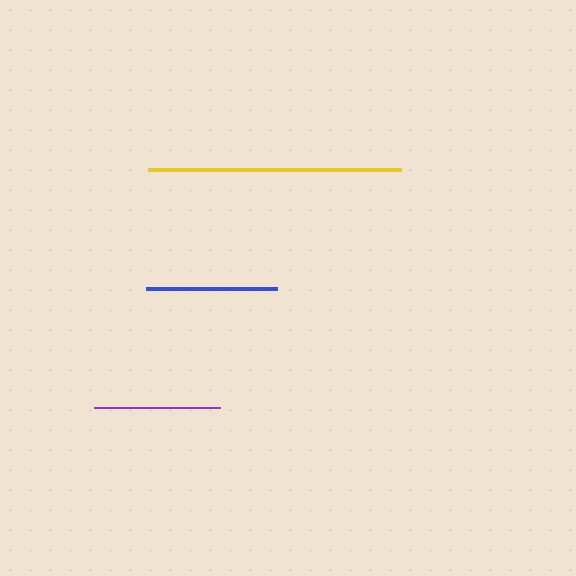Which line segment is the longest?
The yellow line is the longest at approximately 253 pixels.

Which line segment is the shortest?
The purple line is the shortest at approximately 127 pixels.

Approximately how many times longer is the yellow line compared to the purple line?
The yellow line is approximately 2.0 times the length of the purple line.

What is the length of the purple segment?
The purple segment is approximately 127 pixels long.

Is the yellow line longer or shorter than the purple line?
The yellow line is longer than the purple line.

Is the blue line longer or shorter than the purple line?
The blue line is longer than the purple line.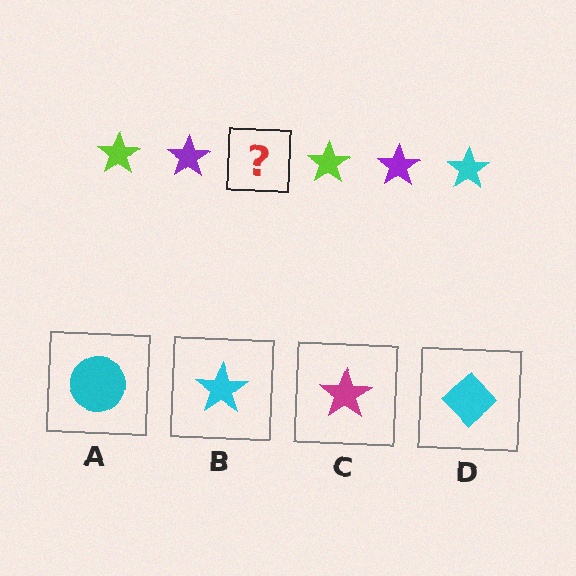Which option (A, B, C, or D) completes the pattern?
B.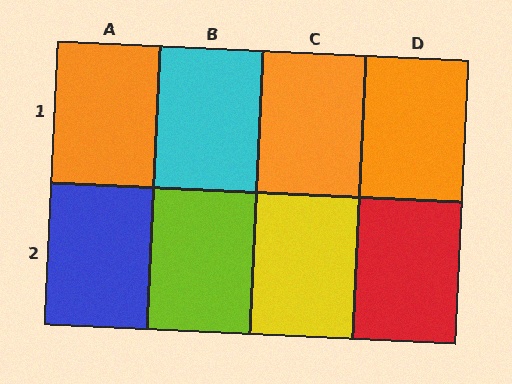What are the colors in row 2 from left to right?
Blue, lime, yellow, red.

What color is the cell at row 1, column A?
Orange.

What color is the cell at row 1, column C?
Orange.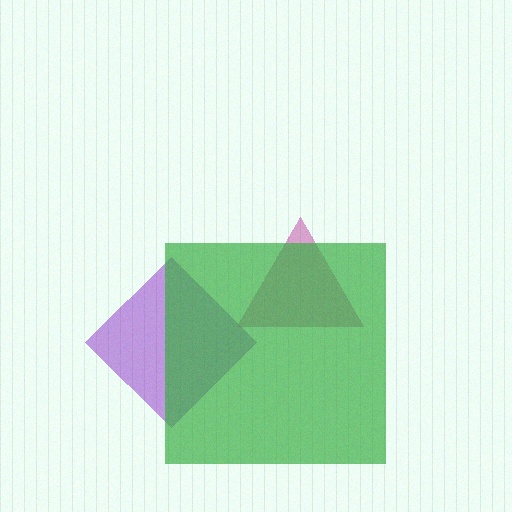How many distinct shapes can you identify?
There are 3 distinct shapes: a magenta triangle, a purple diamond, a green square.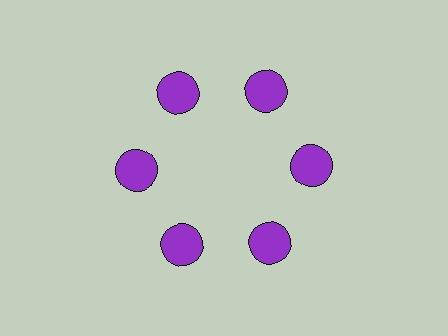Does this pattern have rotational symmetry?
Yes, this pattern has 6-fold rotational symmetry. It looks the same after rotating 60 degrees around the center.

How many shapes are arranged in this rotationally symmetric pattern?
There are 6 shapes, arranged in 6 groups of 1.